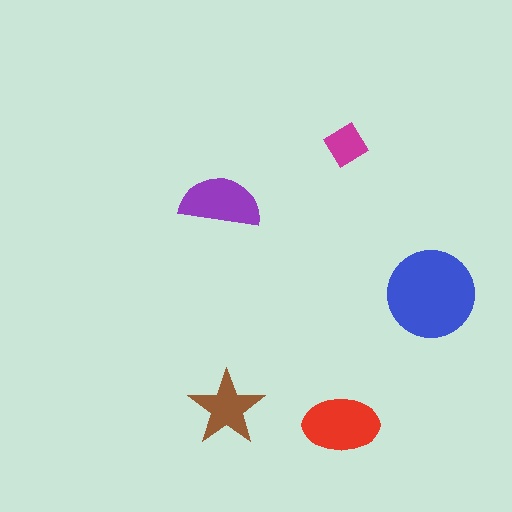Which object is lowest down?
The red ellipse is bottommost.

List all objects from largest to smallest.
The blue circle, the red ellipse, the purple semicircle, the brown star, the magenta diamond.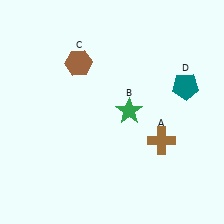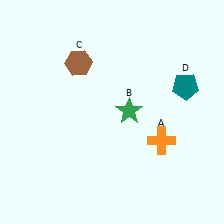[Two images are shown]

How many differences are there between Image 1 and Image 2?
There is 1 difference between the two images.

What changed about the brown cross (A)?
In Image 1, A is brown. In Image 2, it changed to orange.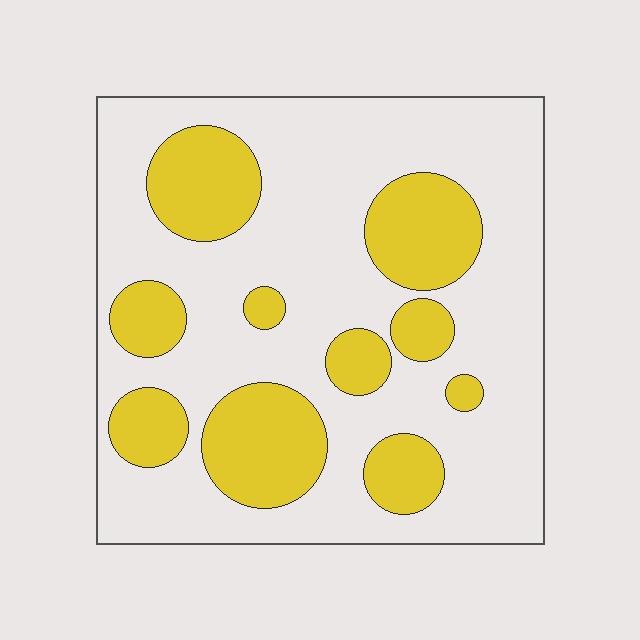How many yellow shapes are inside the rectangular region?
10.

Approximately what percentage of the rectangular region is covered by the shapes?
Approximately 30%.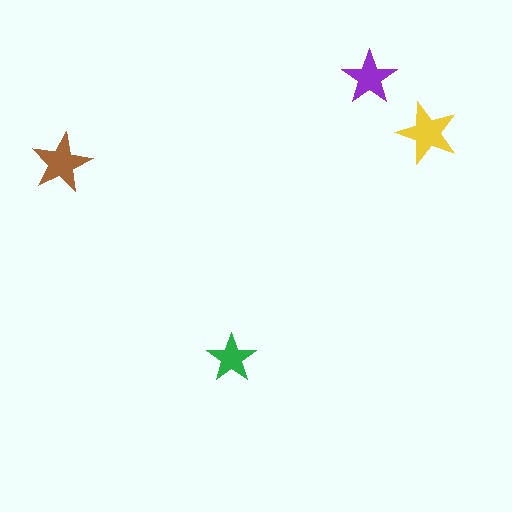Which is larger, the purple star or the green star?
The purple one.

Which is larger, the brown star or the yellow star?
The yellow one.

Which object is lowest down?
The green star is bottommost.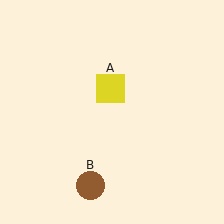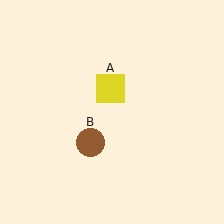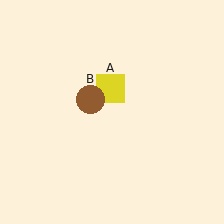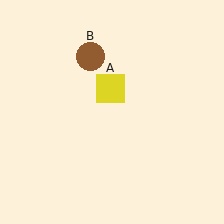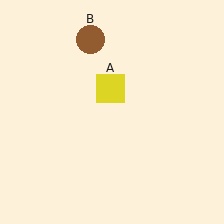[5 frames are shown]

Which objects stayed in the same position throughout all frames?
Yellow square (object A) remained stationary.